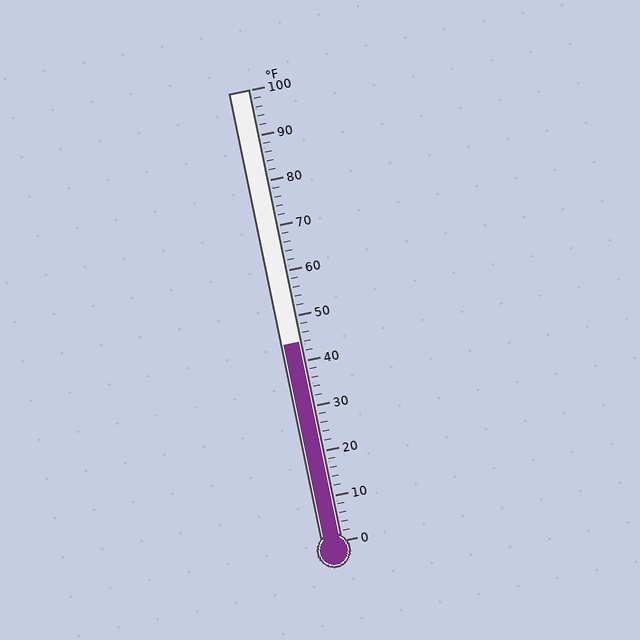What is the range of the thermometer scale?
The thermometer scale ranges from 0°F to 100°F.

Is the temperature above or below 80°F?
The temperature is below 80°F.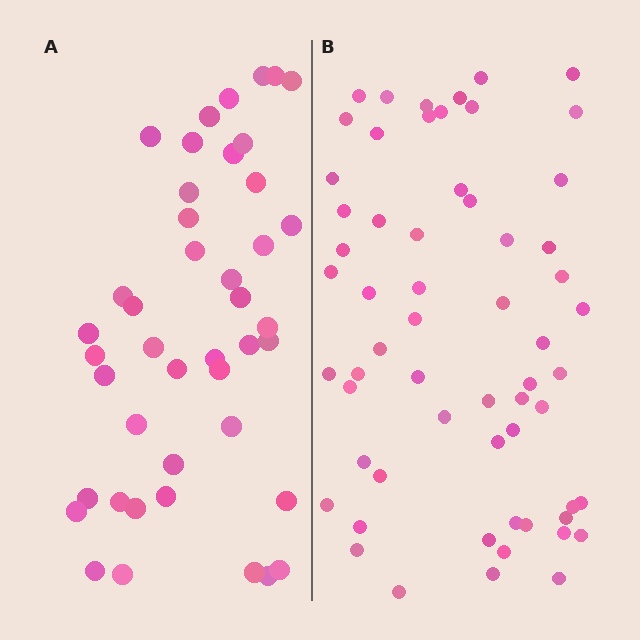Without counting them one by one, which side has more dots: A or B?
Region B (the right region) has more dots.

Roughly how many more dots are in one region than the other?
Region B has approximately 15 more dots than region A.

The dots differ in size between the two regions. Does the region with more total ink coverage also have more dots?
No. Region A has more total ink coverage because its dots are larger, but region B actually contains more individual dots. Total area can be misleading — the number of items is what matters here.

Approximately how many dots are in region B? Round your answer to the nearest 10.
About 60 dots.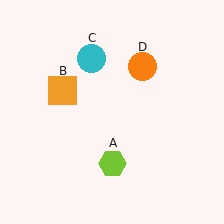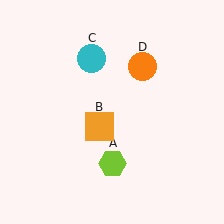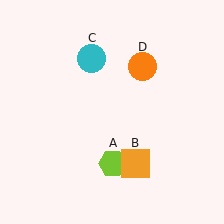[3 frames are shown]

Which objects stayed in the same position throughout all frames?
Lime hexagon (object A) and cyan circle (object C) and orange circle (object D) remained stationary.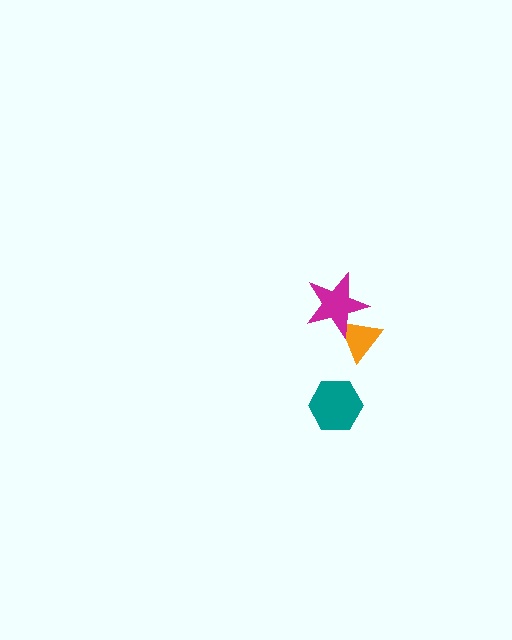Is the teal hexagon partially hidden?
No, no other shape covers it.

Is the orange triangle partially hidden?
Yes, it is partially covered by another shape.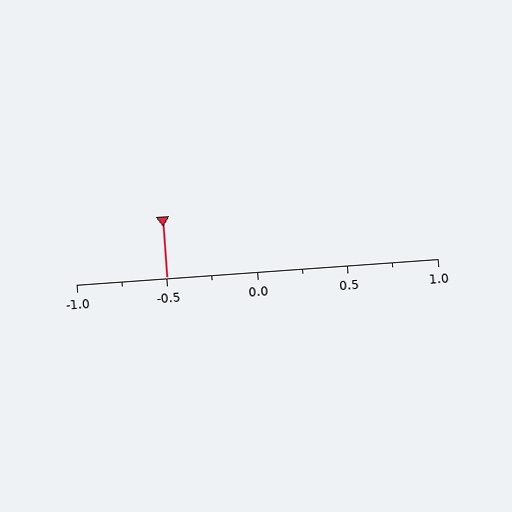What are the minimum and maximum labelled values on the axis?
The axis runs from -1.0 to 1.0.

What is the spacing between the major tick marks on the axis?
The major ticks are spaced 0.5 apart.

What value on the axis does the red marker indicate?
The marker indicates approximately -0.5.